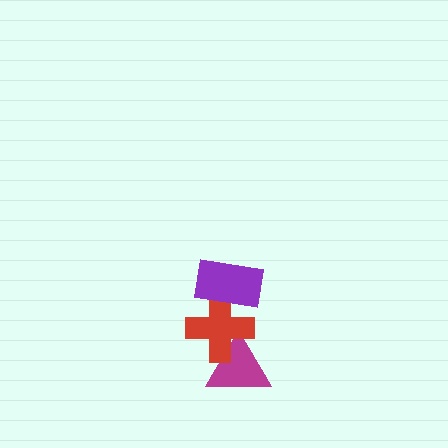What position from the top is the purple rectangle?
The purple rectangle is 1st from the top.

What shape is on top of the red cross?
The purple rectangle is on top of the red cross.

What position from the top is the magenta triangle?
The magenta triangle is 3rd from the top.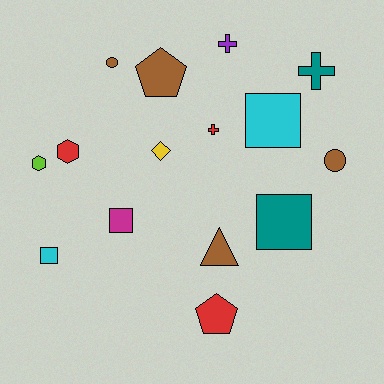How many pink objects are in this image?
There are no pink objects.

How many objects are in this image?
There are 15 objects.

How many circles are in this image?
There are 2 circles.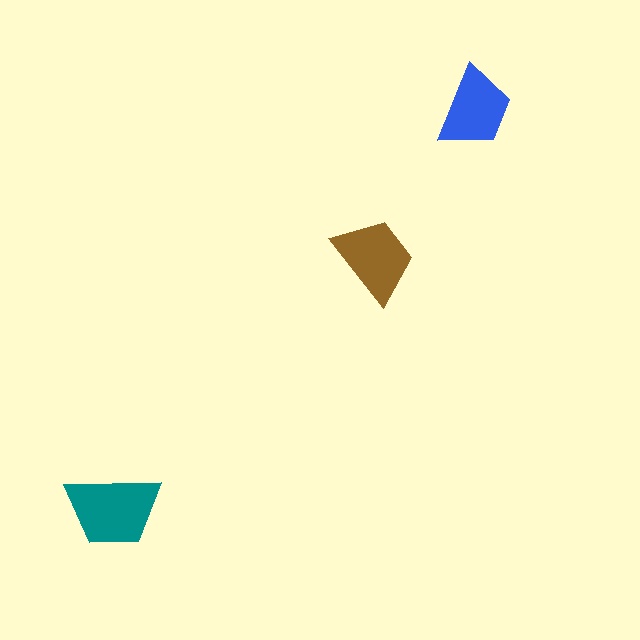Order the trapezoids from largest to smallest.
the teal one, the brown one, the blue one.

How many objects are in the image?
There are 3 objects in the image.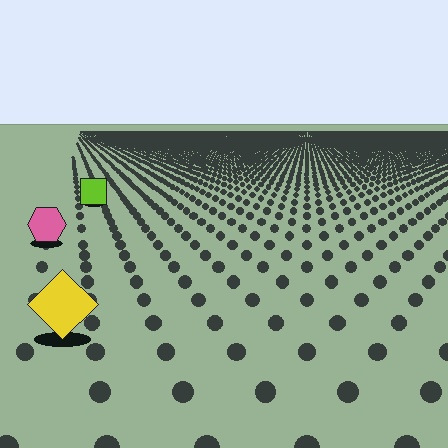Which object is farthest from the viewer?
The lime square is farthest from the viewer. It appears smaller and the ground texture around it is denser.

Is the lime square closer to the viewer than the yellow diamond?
No. The yellow diamond is closer — you can tell from the texture gradient: the ground texture is coarser near it.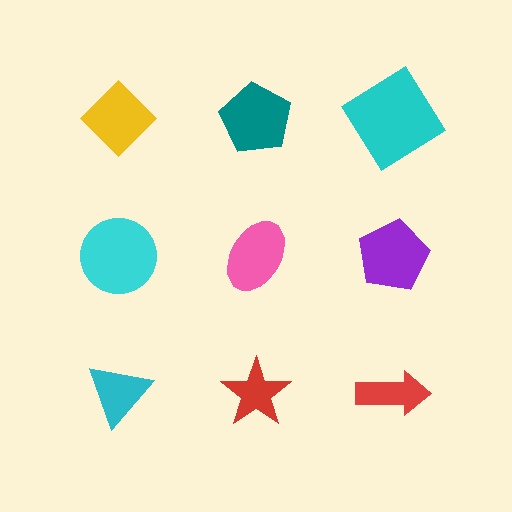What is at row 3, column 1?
A cyan triangle.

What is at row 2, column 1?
A cyan circle.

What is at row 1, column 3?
A cyan diamond.